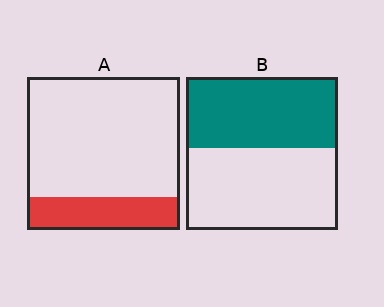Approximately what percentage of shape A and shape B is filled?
A is approximately 20% and B is approximately 45%.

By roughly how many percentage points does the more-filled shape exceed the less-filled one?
By roughly 25 percentage points (B over A).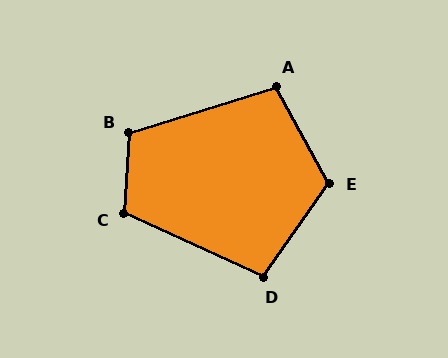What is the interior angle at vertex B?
Approximately 111 degrees (obtuse).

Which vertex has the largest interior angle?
E, at approximately 116 degrees.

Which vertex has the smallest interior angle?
D, at approximately 101 degrees.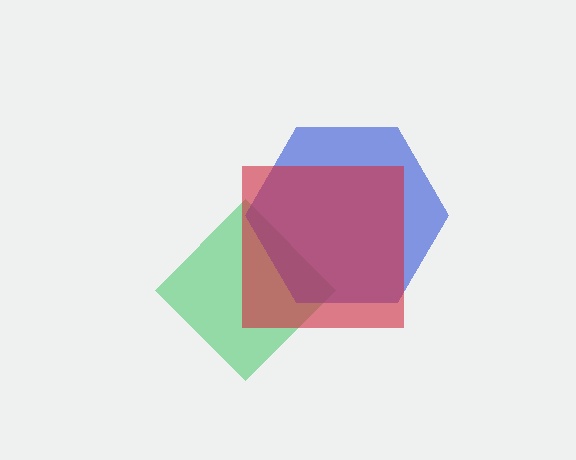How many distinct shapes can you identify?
There are 3 distinct shapes: a green diamond, a blue hexagon, a red square.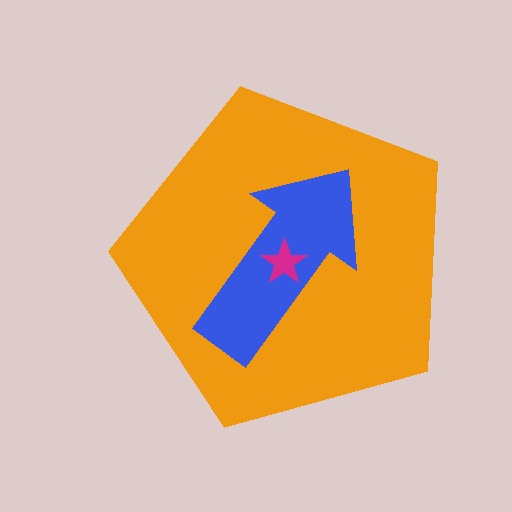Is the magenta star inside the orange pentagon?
Yes.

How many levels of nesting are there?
3.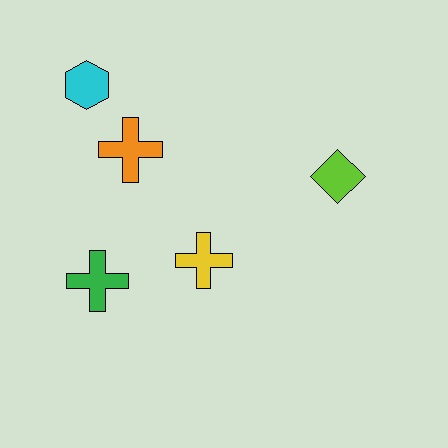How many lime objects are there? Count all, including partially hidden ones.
There is 1 lime object.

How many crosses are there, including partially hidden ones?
There are 3 crosses.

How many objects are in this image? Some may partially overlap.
There are 5 objects.